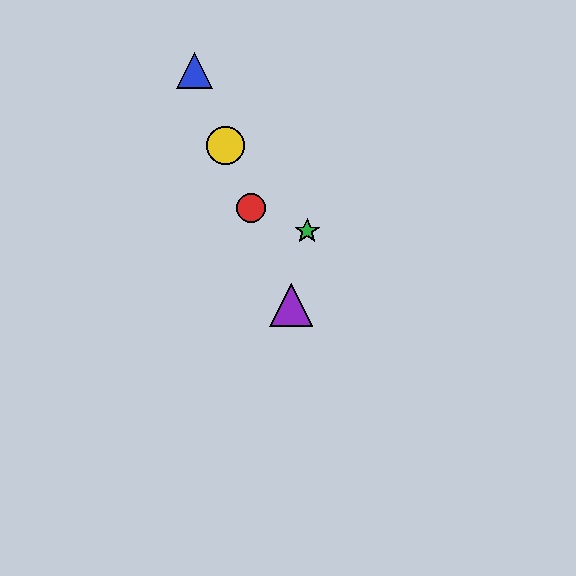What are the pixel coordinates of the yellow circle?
The yellow circle is at (226, 146).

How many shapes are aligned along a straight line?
4 shapes (the red circle, the blue triangle, the yellow circle, the purple triangle) are aligned along a straight line.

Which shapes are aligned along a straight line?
The red circle, the blue triangle, the yellow circle, the purple triangle are aligned along a straight line.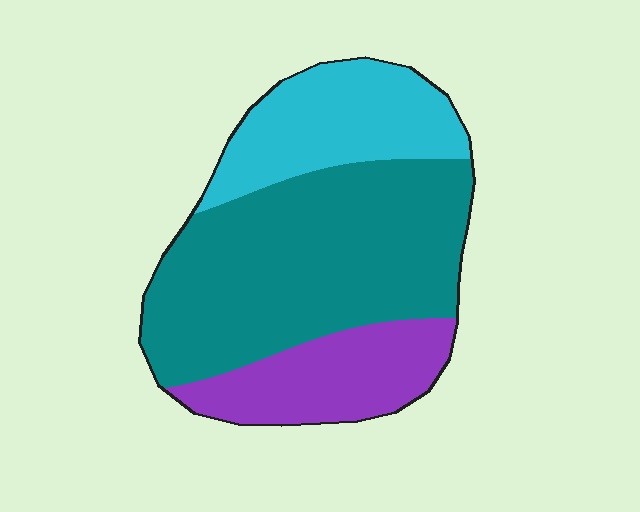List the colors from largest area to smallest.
From largest to smallest: teal, cyan, purple.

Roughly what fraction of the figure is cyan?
Cyan covers about 25% of the figure.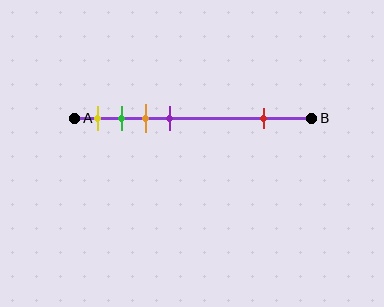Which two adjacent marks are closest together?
The green and orange marks are the closest adjacent pair.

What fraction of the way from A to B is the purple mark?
The purple mark is approximately 40% (0.4) of the way from A to B.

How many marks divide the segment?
There are 5 marks dividing the segment.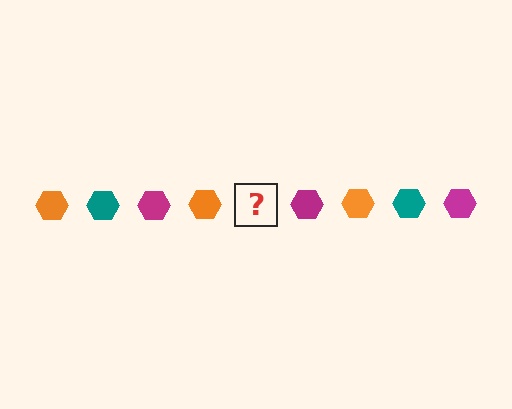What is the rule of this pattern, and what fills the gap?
The rule is that the pattern cycles through orange, teal, magenta hexagons. The gap should be filled with a teal hexagon.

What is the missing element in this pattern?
The missing element is a teal hexagon.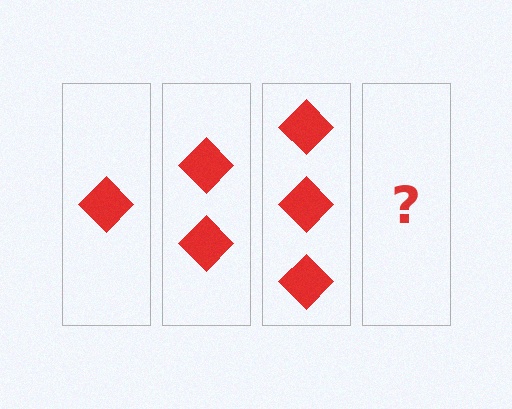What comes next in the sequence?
The next element should be 4 diamonds.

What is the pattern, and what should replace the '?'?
The pattern is that each step adds one more diamond. The '?' should be 4 diamonds.